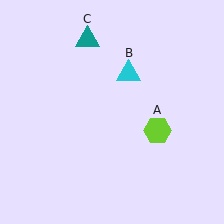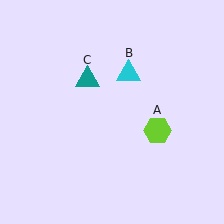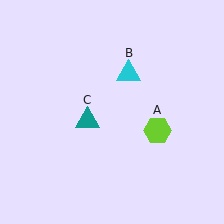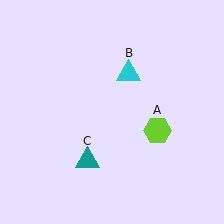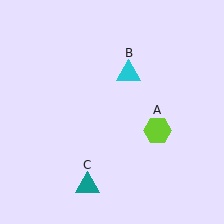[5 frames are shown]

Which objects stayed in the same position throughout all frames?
Lime hexagon (object A) and cyan triangle (object B) remained stationary.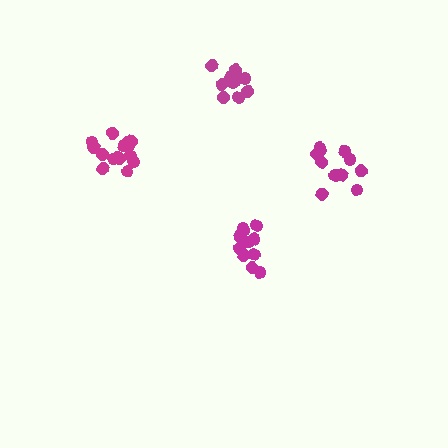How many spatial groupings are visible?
There are 4 spatial groupings.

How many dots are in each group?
Group 1: 12 dots, Group 2: 12 dots, Group 3: 15 dots, Group 4: 13 dots (52 total).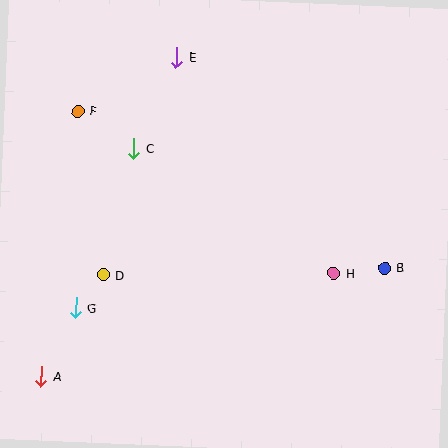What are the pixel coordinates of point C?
Point C is at (134, 148).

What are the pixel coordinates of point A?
Point A is at (41, 376).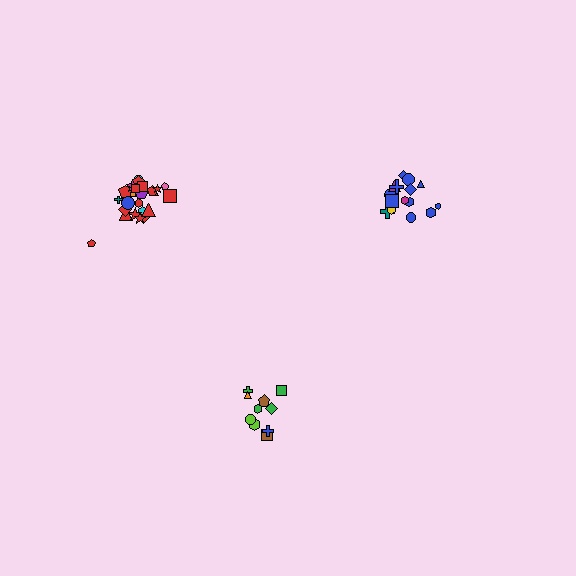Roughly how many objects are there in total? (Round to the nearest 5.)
Roughly 50 objects in total.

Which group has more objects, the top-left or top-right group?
The top-left group.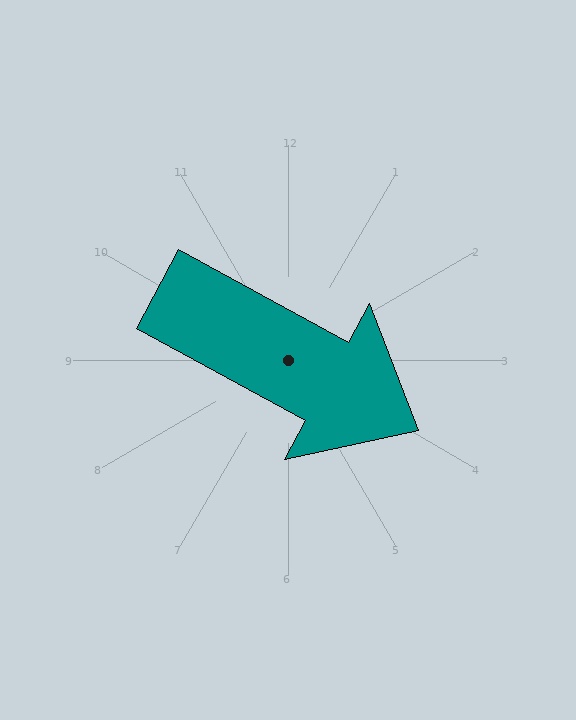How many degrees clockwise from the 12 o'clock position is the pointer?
Approximately 119 degrees.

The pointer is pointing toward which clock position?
Roughly 4 o'clock.